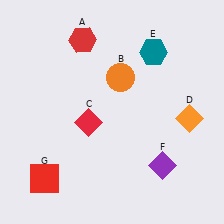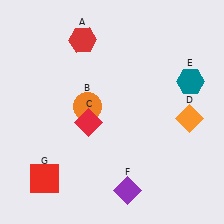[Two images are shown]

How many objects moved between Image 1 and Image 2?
3 objects moved between the two images.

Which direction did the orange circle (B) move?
The orange circle (B) moved left.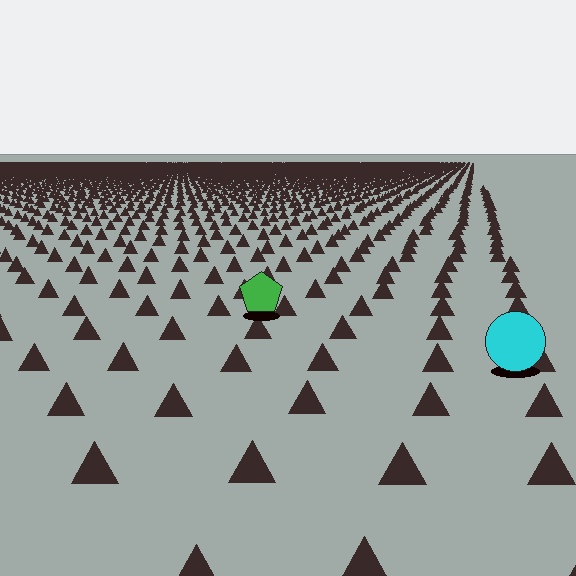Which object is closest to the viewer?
The cyan circle is closest. The texture marks near it are larger and more spread out.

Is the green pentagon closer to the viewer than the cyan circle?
No. The cyan circle is closer — you can tell from the texture gradient: the ground texture is coarser near it.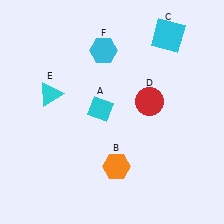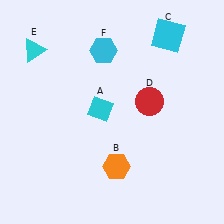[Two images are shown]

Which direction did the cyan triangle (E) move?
The cyan triangle (E) moved up.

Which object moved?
The cyan triangle (E) moved up.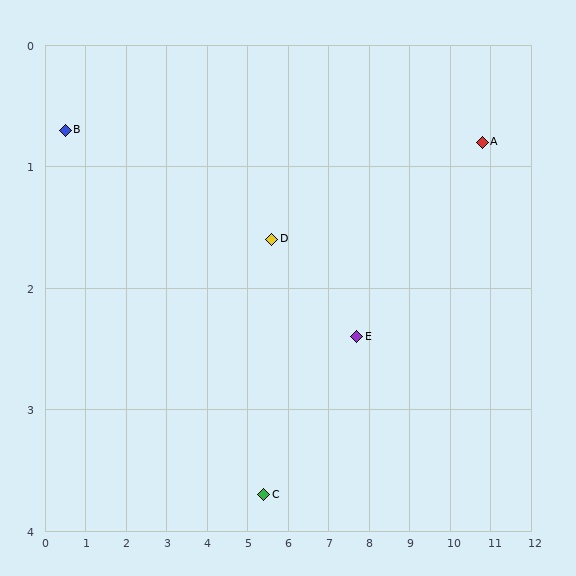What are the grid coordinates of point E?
Point E is at approximately (7.7, 2.4).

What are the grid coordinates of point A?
Point A is at approximately (10.8, 0.8).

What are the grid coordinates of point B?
Point B is at approximately (0.5, 0.7).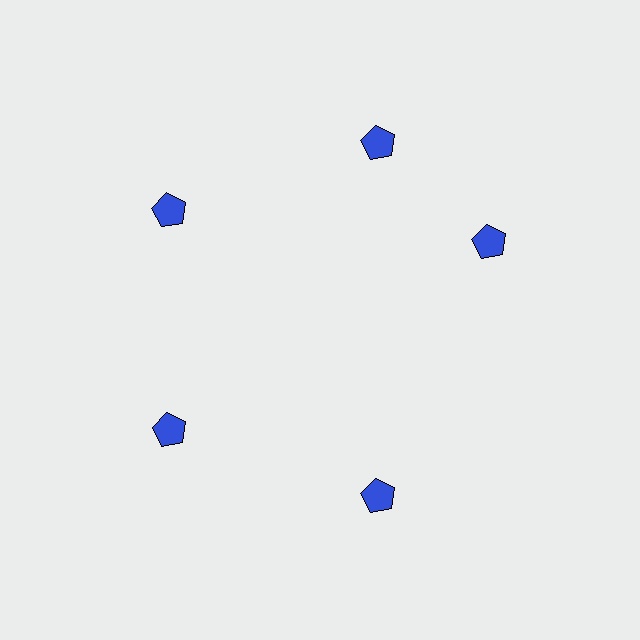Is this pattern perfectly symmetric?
No. The 5 blue pentagons are arranged in a ring, but one element near the 3 o'clock position is rotated out of alignment along the ring, breaking the 5-fold rotational symmetry.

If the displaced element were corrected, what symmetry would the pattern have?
It would have 5-fold rotational symmetry — the pattern would map onto itself every 72 degrees.